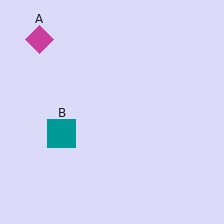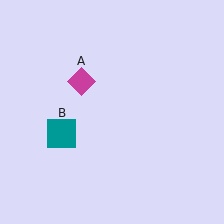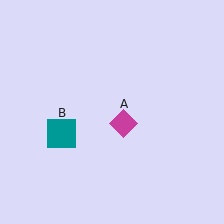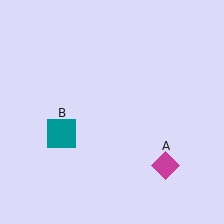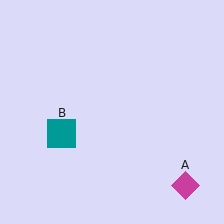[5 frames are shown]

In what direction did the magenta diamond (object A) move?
The magenta diamond (object A) moved down and to the right.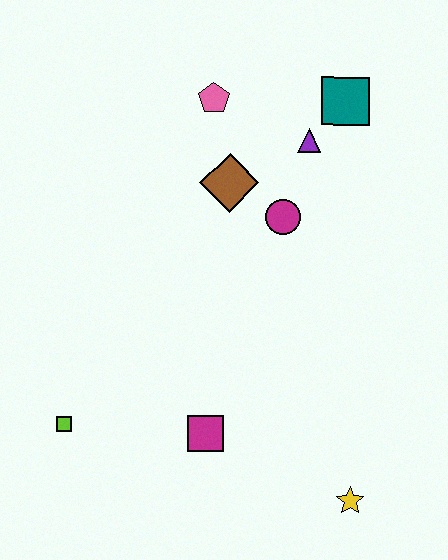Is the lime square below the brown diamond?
Yes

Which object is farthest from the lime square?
The teal square is farthest from the lime square.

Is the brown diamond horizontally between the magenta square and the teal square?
Yes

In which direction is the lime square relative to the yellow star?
The lime square is to the left of the yellow star.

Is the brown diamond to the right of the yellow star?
No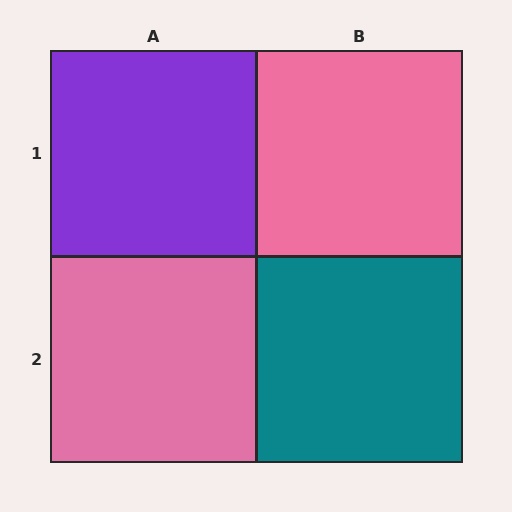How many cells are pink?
2 cells are pink.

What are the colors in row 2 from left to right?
Pink, teal.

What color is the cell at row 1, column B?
Pink.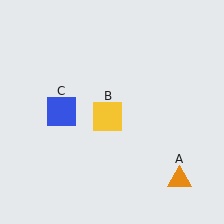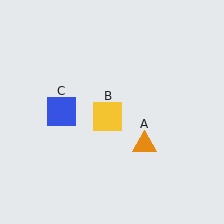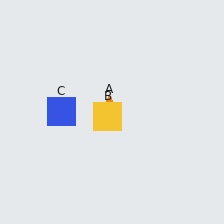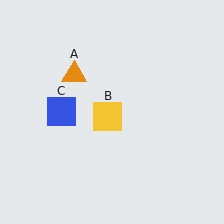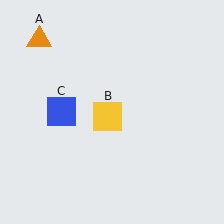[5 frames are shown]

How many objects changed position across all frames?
1 object changed position: orange triangle (object A).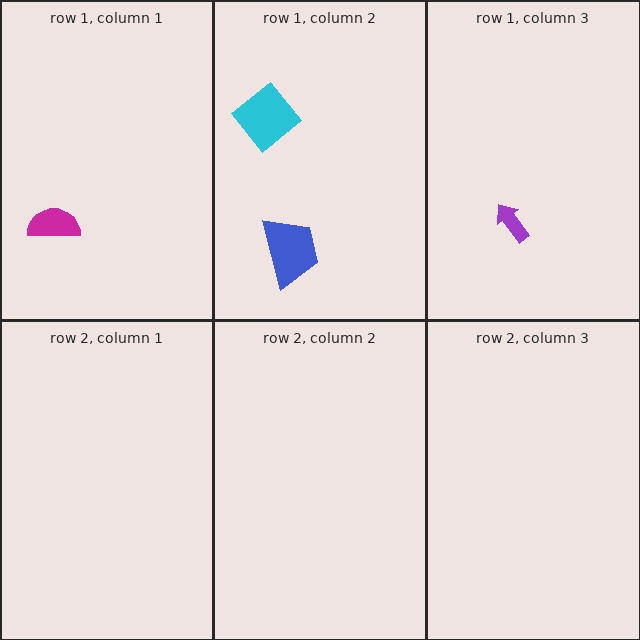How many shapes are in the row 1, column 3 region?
1.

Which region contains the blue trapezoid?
The row 1, column 2 region.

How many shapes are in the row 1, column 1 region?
1.